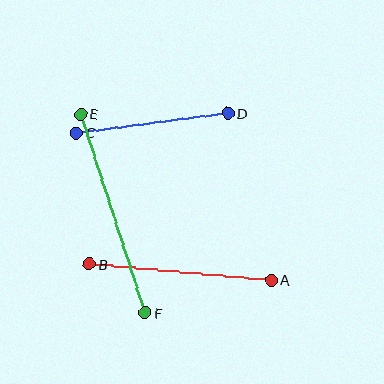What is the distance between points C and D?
The distance is approximately 153 pixels.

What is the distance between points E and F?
The distance is approximately 209 pixels.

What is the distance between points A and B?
The distance is approximately 183 pixels.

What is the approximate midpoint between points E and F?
The midpoint is at approximately (113, 213) pixels.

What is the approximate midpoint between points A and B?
The midpoint is at approximately (180, 272) pixels.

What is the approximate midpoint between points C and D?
The midpoint is at approximately (152, 123) pixels.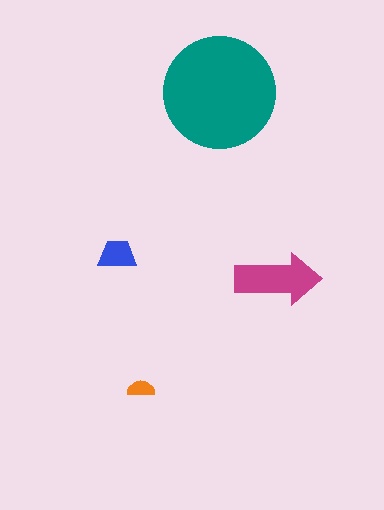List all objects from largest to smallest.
The teal circle, the magenta arrow, the blue trapezoid, the orange semicircle.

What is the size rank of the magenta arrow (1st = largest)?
2nd.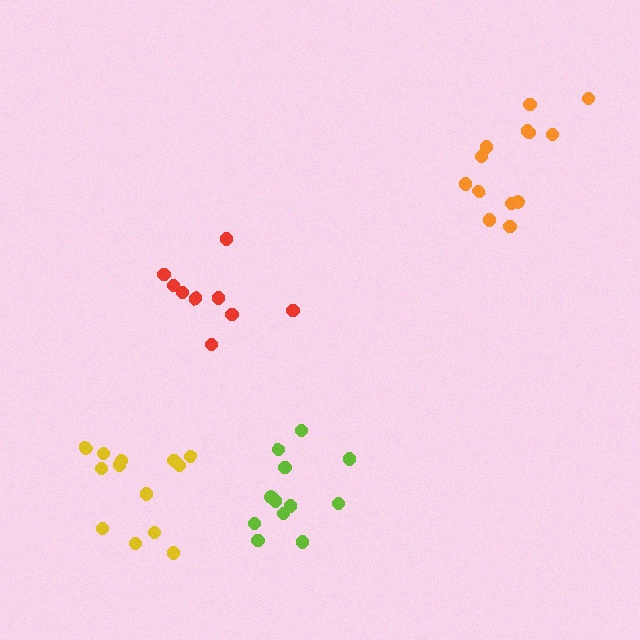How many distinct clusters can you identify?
There are 4 distinct clusters.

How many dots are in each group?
Group 1: 13 dots, Group 2: 13 dots, Group 3: 12 dots, Group 4: 9 dots (47 total).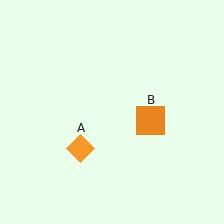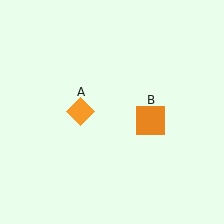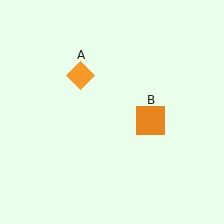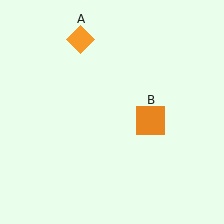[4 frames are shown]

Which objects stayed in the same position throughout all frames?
Orange square (object B) remained stationary.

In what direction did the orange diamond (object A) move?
The orange diamond (object A) moved up.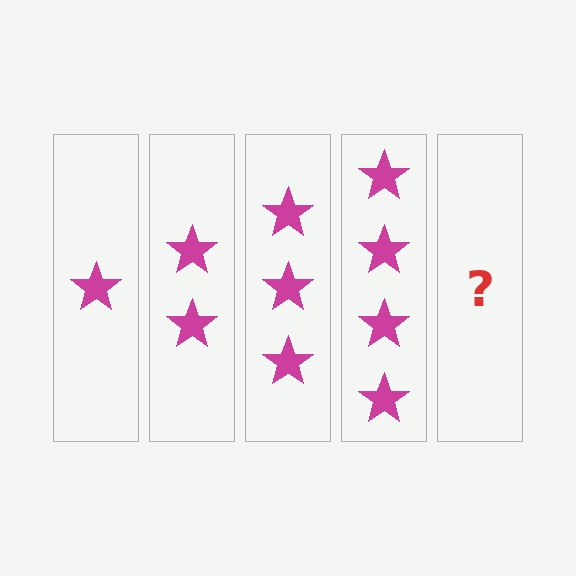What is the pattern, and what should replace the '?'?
The pattern is that each step adds one more star. The '?' should be 5 stars.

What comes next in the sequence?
The next element should be 5 stars.